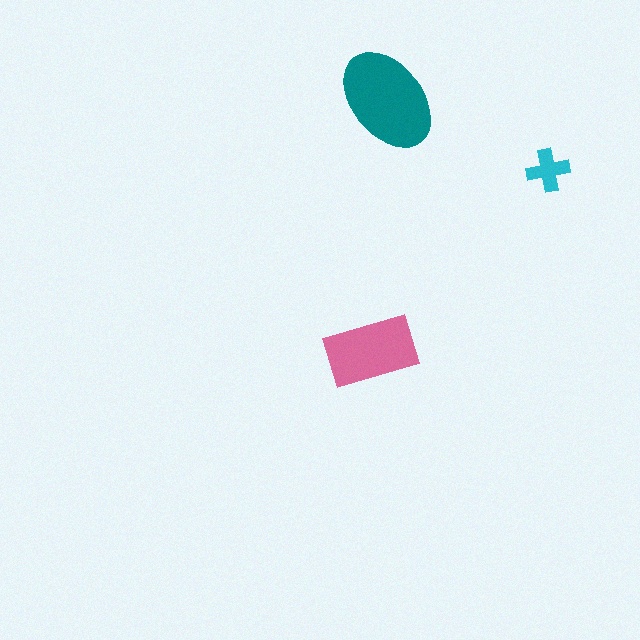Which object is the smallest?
The cyan cross.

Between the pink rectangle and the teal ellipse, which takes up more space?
The teal ellipse.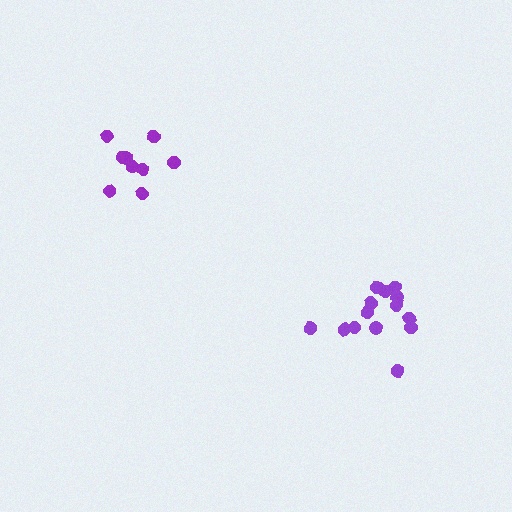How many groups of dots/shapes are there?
There are 2 groups.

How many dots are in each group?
Group 1: 14 dots, Group 2: 9 dots (23 total).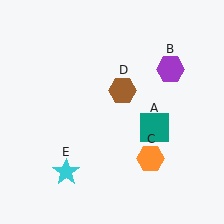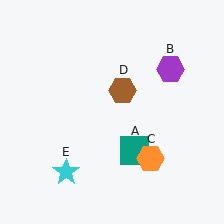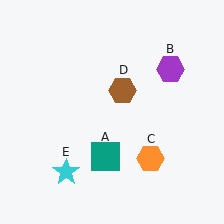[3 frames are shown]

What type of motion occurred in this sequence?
The teal square (object A) rotated clockwise around the center of the scene.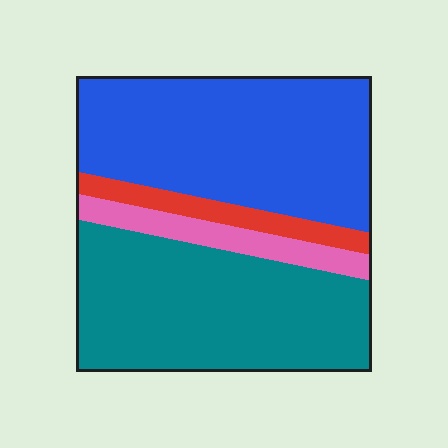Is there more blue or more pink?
Blue.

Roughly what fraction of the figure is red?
Red takes up about one tenth (1/10) of the figure.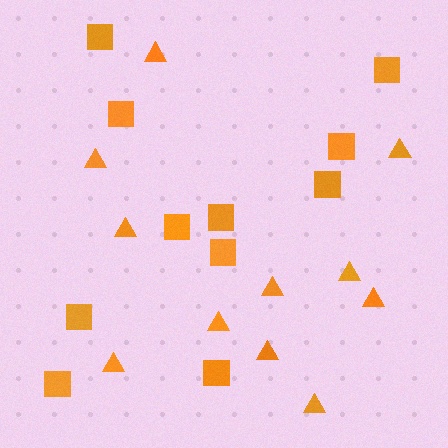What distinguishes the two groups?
There are 2 groups: one group of triangles (11) and one group of squares (11).